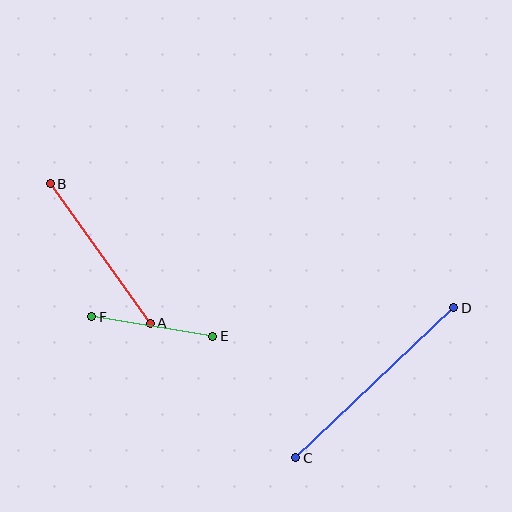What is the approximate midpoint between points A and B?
The midpoint is at approximately (100, 254) pixels.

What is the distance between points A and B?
The distance is approximately 172 pixels.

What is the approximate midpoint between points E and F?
The midpoint is at approximately (152, 327) pixels.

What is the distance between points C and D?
The distance is approximately 218 pixels.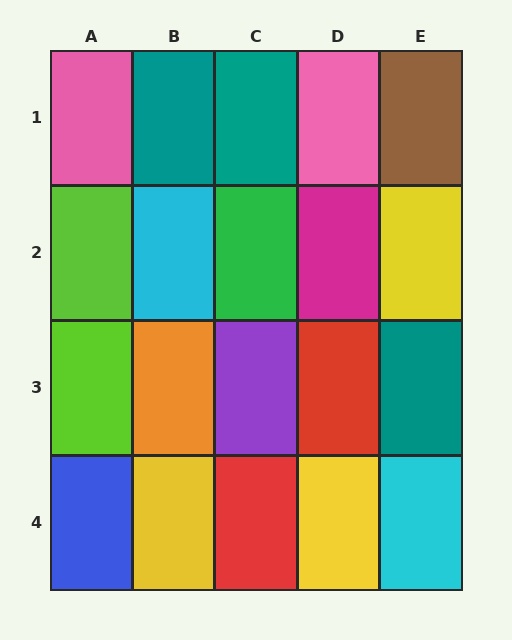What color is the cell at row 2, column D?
Magenta.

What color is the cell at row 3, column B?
Orange.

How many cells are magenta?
1 cell is magenta.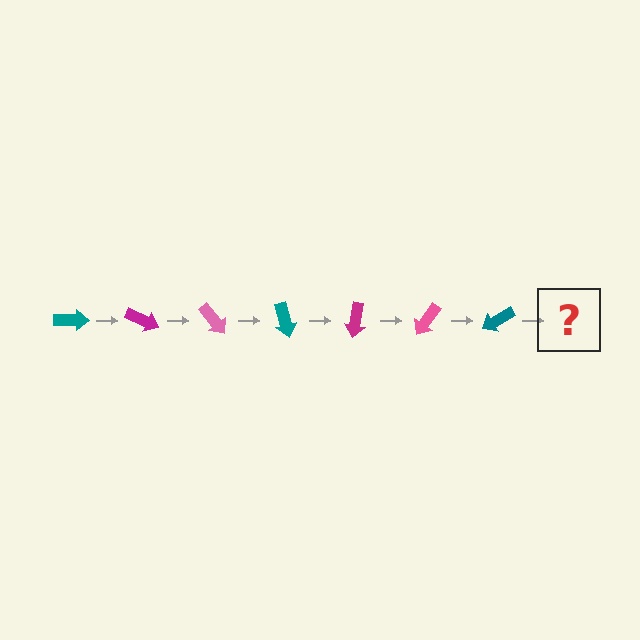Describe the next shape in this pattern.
It should be a magenta arrow, rotated 175 degrees from the start.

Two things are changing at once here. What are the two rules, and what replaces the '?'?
The two rules are that it rotates 25 degrees each step and the color cycles through teal, magenta, and pink. The '?' should be a magenta arrow, rotated 175 degrees from the start.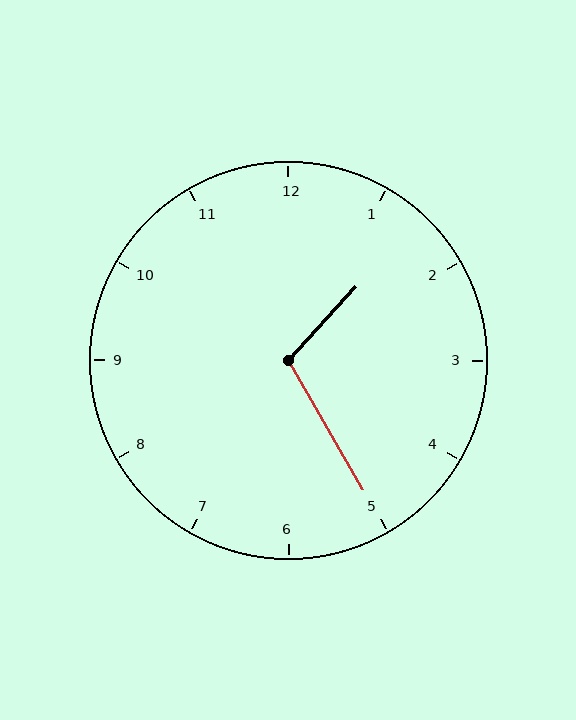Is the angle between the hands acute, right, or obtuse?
It is obtuse.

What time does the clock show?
1:25.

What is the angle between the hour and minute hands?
Approximately 108 degrees.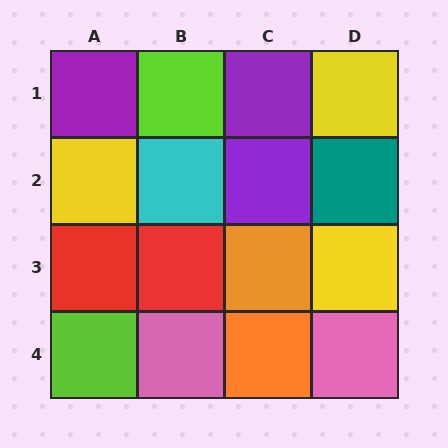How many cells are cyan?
1 cell is cyan.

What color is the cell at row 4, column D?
Pink.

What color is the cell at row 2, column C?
Purple.